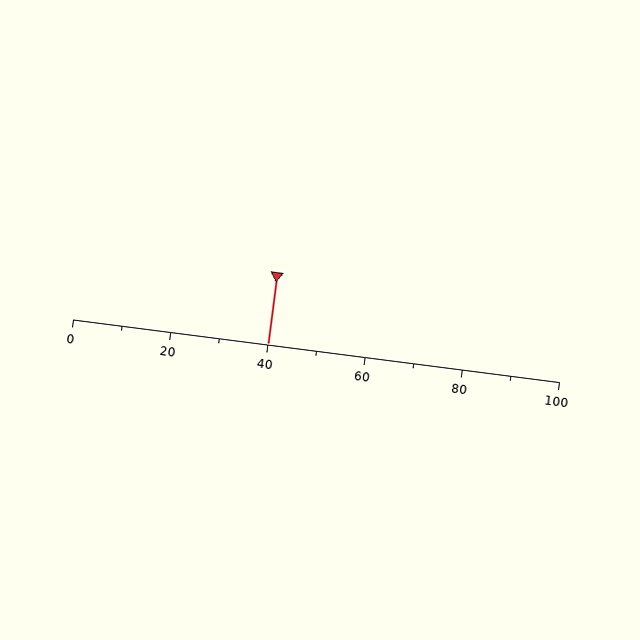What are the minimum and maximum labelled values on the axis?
The axis runs from 0 to 100.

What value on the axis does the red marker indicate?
The marker indicates approximately 40.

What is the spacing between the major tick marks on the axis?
The major ticks are spaced 20 apart.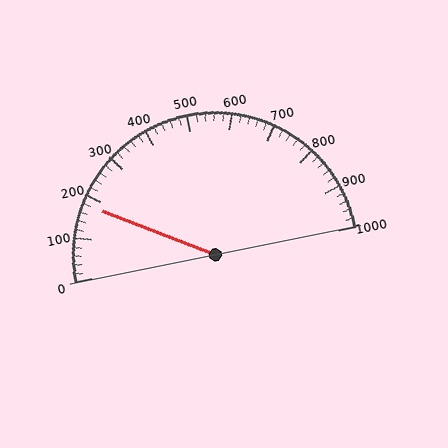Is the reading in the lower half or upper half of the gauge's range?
The reading is in the lower half of the range (0 to 1000).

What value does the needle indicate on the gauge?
The needle indicates approximately 180.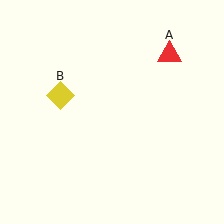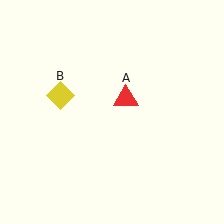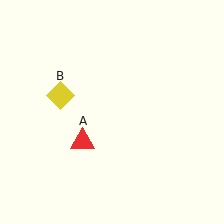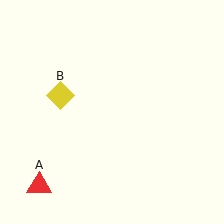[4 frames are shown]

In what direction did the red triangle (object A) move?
The red triangle (object A) moved down and to the left.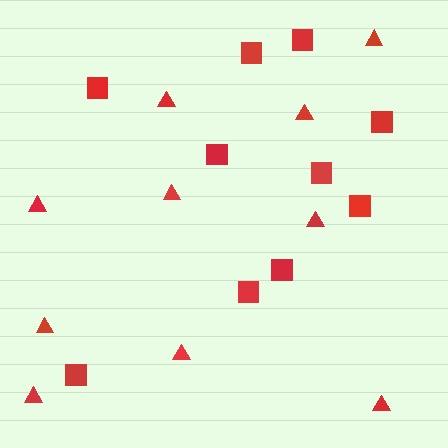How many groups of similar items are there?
There are 2 groups: one group of squares (10) and one group of triangles (10).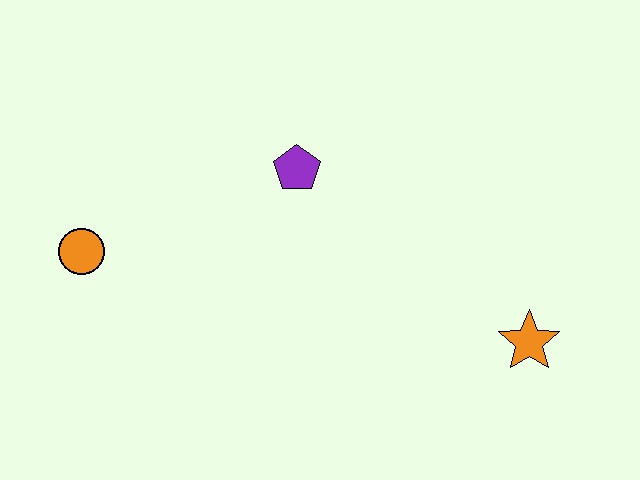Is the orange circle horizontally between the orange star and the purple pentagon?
No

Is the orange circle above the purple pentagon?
No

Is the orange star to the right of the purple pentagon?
Yes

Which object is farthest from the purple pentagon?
The orange star is farthest from the purple pentagon.